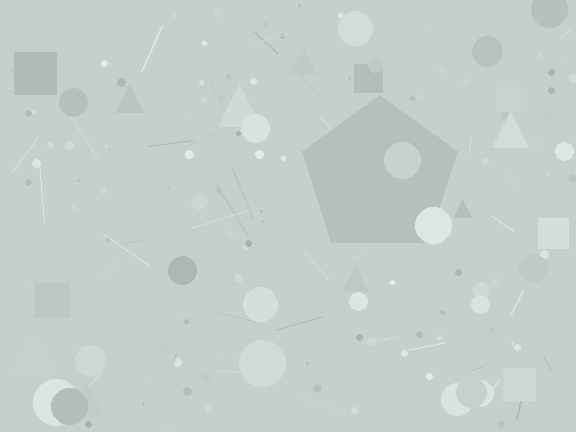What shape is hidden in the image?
A pentagon is hidden in the image.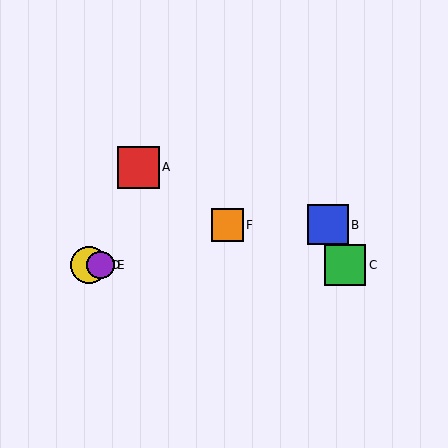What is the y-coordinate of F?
Object F is at y≈225.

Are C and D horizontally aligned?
Yes, both are at y≈265.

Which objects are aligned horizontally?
Objects C, D, E are aligned horizontally.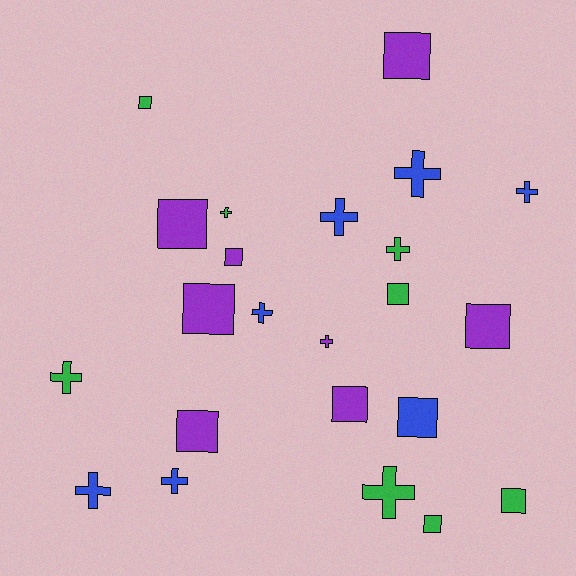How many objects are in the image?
There are 23 objects.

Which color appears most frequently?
Purple, with 8 objects.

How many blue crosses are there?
There are 6 blue crosses.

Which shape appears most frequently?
Square, with 12 objects.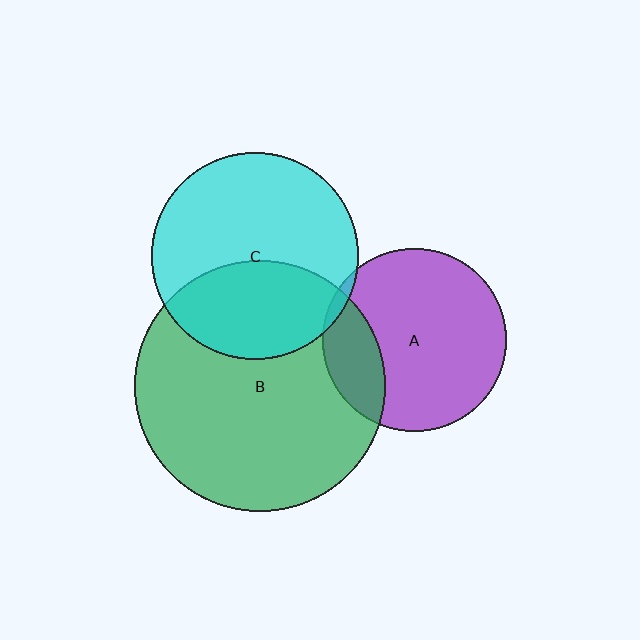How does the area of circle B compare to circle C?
Approximately 1.5 times.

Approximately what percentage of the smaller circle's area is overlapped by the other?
Approximately 40%.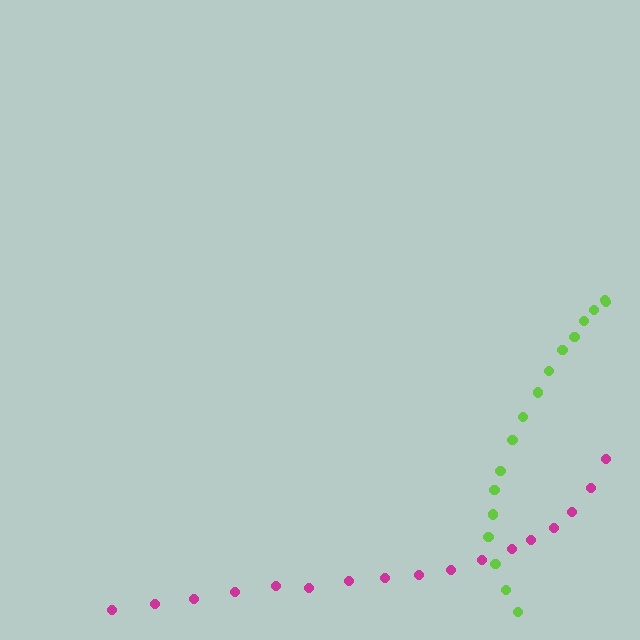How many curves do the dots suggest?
There are 2 distinct paths.